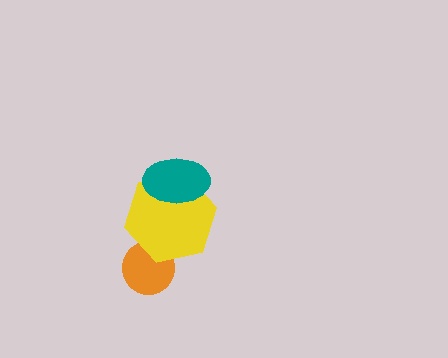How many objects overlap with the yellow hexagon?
2 objects overlap with the yellow hexagon.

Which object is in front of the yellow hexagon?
The teal ellipse is in front of the yellow hexagon.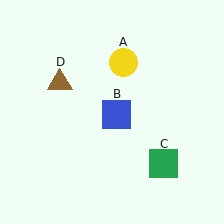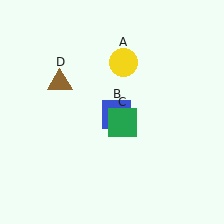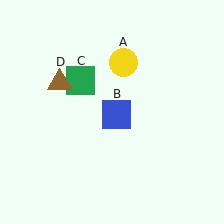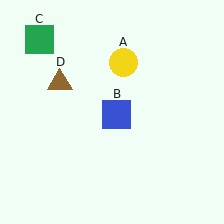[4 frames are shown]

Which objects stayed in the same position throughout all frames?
Yellow circle (object A) and blue square (object B) and brown triangle (object D) remained stationary.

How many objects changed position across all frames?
1 object changed position: green square (object C).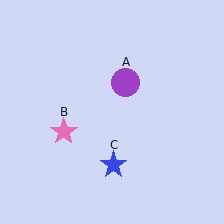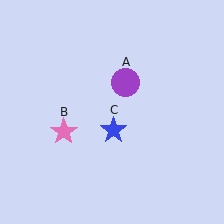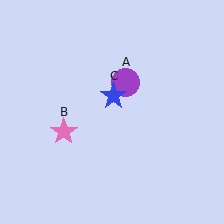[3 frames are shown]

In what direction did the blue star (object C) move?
The blue star (object C) moved up.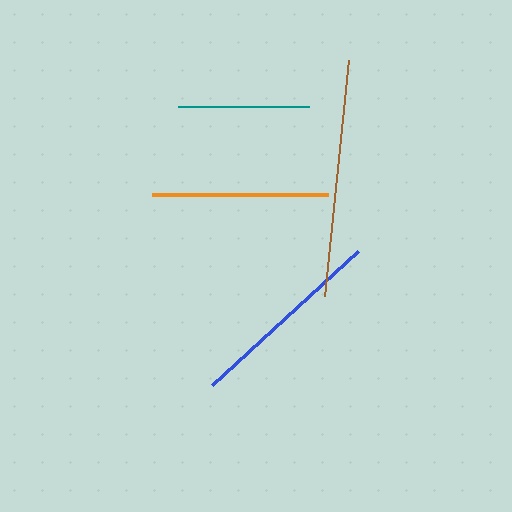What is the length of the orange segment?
The orange segment is approximately 176 pixels long.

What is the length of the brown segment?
The brown segment is approximately 238 pixels long.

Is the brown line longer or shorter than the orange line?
The brown line is longer than the orange line.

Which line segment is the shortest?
The teal line is the shortest at approximately 131 pixels.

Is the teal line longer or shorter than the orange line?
The orange line is longer than the teal line.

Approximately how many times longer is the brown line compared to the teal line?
The brown line is approximately 1.8 times the length of the teal line.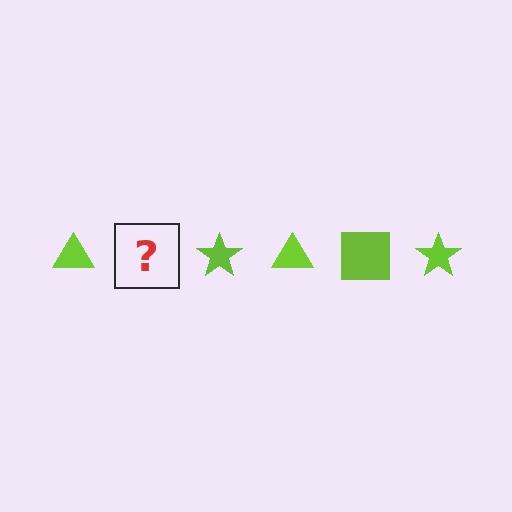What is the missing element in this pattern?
The missing element is a lime square.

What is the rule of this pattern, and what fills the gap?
The rule is that the pattern cycles through triangle, square, star shapes in lime. The gap should be filled with a lime square.